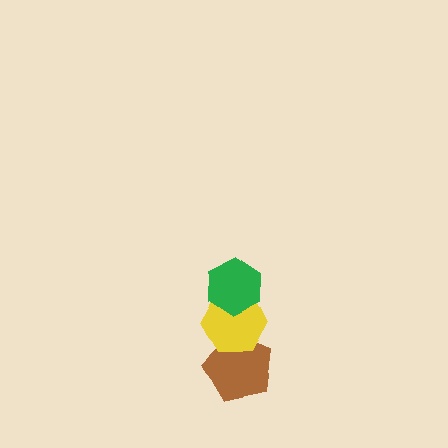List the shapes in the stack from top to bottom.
From top to bottom: the green hexagon, the yellow hexagon, the brown pentagon.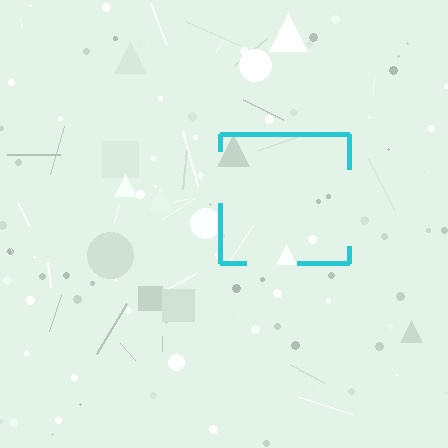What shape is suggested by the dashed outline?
The dashed outline suggests a square.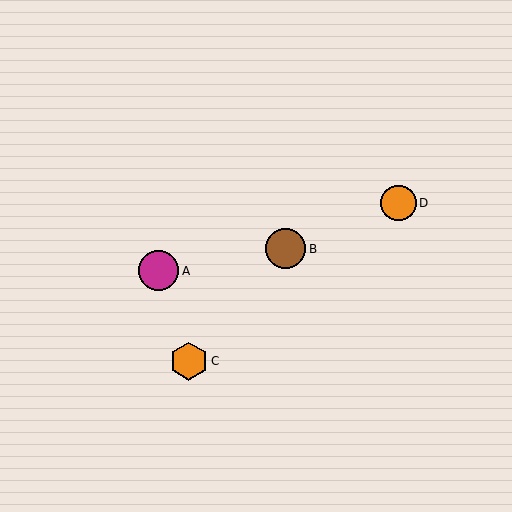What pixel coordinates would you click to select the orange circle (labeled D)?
Click at (399, 203) to select the orange circle D.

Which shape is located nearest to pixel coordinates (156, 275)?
The magenta circle (labeled A) at (159, 271) is nearest to that location.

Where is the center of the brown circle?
The center of the brown circle is at (286, 249).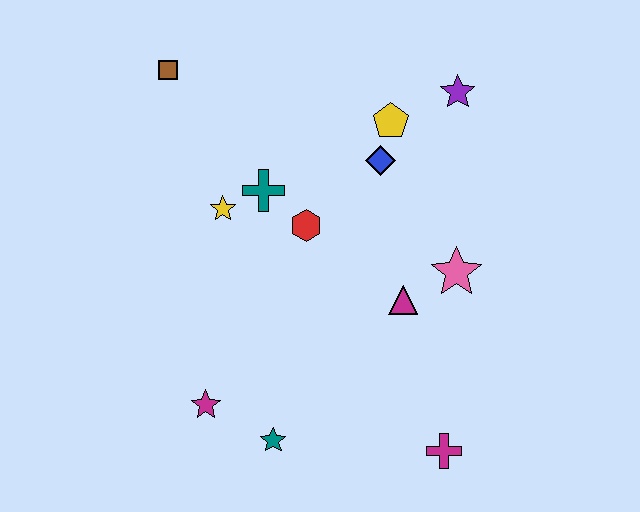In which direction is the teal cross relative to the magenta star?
The teal cross is above the magenta star.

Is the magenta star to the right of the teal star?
No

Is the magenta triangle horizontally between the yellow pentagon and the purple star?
Yes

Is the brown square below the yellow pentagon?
No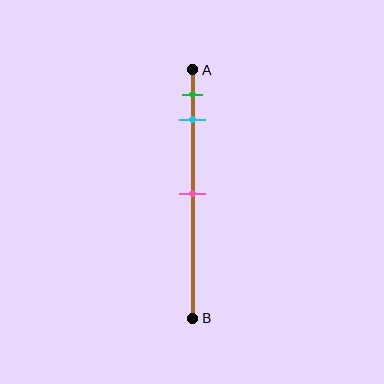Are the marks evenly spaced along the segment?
No, the marks are not evenly spaced.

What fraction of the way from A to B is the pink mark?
The pink mark is approximately 50% (0.5) of the way from A to B.